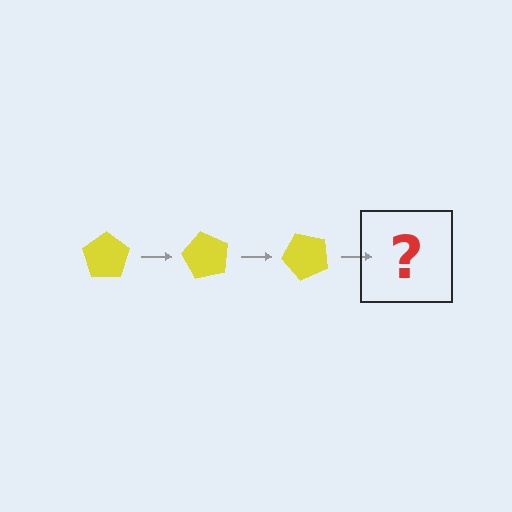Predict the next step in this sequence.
The next step is a yellow pentagon rotated 180 degrees.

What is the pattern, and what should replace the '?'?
The pattern is that the pentagon rotates 60 degrees each step. The '?' should be a yellow pentagon rotated 180 degrees.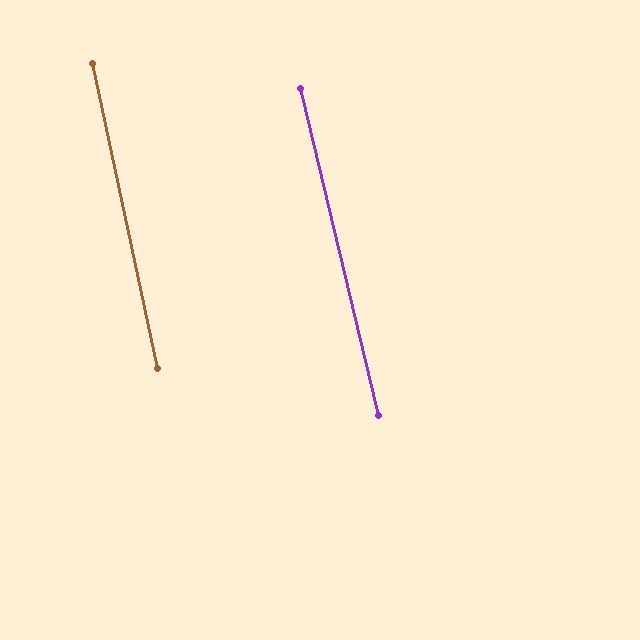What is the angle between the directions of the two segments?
Approximately 1 degree.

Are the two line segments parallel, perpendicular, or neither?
Parallel — their directions differ by only 1.4°.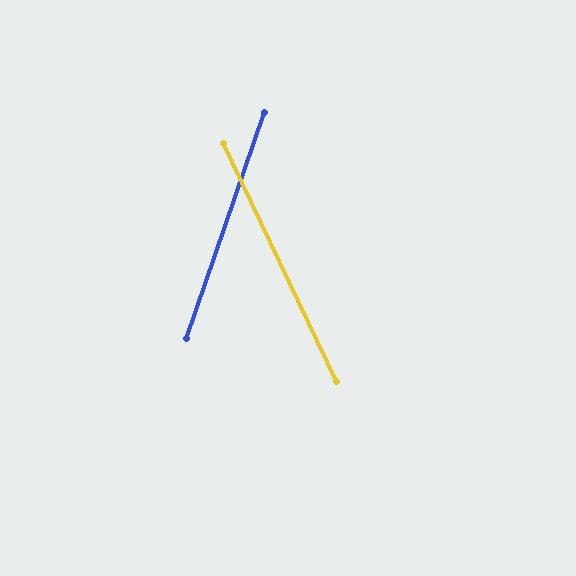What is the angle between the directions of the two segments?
Approximately 45 degrees.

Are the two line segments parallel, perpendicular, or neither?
Neither parallel nor perpendicular — they differ by about 45°.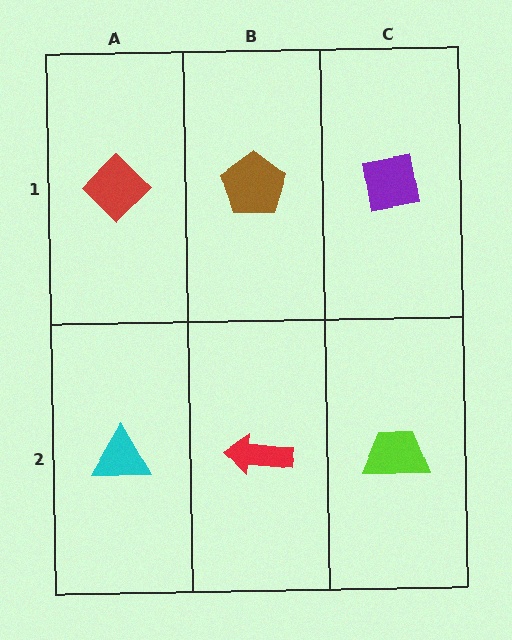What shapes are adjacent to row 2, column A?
A red diamond (row 1, column A), a red arrow (row 2, column B).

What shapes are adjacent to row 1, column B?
A red arrow (row 2, column B), a red diamond (row 1, column A), a purple square (row 1, column C).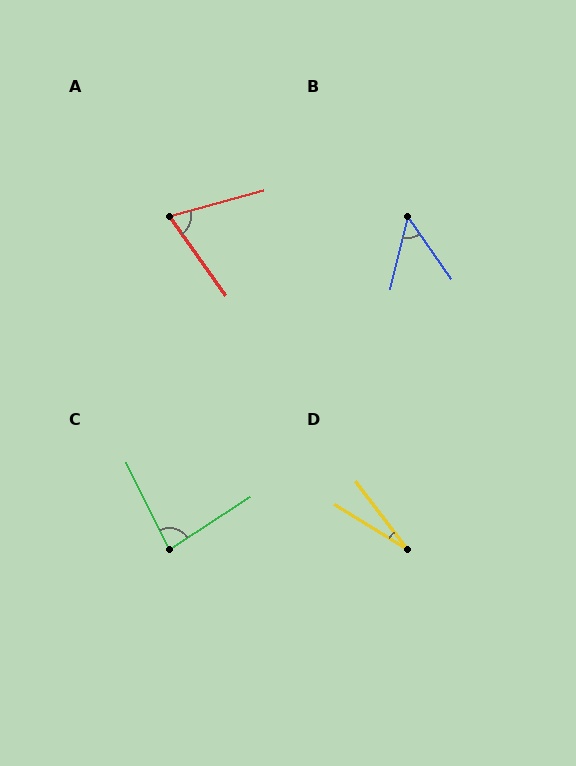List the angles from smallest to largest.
D (21°), B (49°), A (70°), C (83°).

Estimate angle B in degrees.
Approximately 49 degrees.